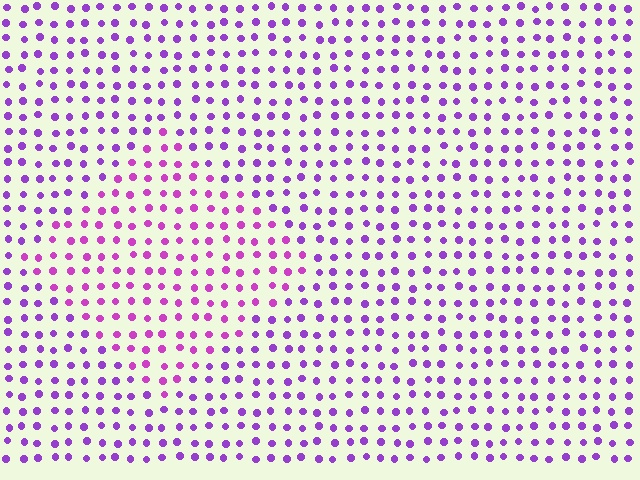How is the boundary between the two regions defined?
The boundary is defined purely by a slight shift in hue (about 27 degrees). Spacing, size, and orientation are identical on both sides.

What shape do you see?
I see a diamond.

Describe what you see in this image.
The image is filled with small purple elements in a uniform arrangement. A diamond-shaped region is visible where the elements are tinted to a slightly different hue, forming a subtle color boundary.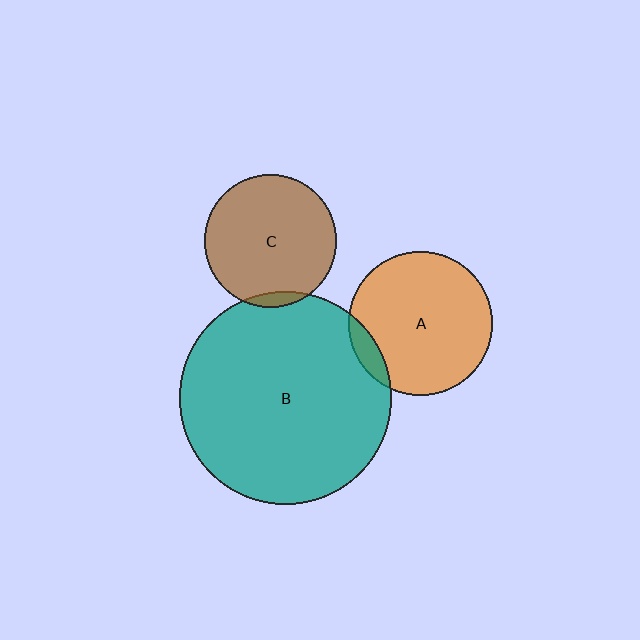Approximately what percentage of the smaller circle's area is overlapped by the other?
Approximately 5%.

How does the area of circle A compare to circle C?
Approximately 1.2 times.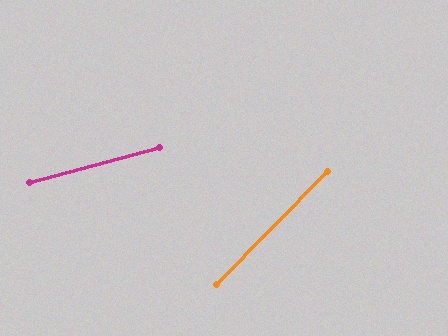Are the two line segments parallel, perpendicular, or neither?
Neither parallel nor perpendicular — they differ by about 30°.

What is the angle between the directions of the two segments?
Approximately 30 degrees.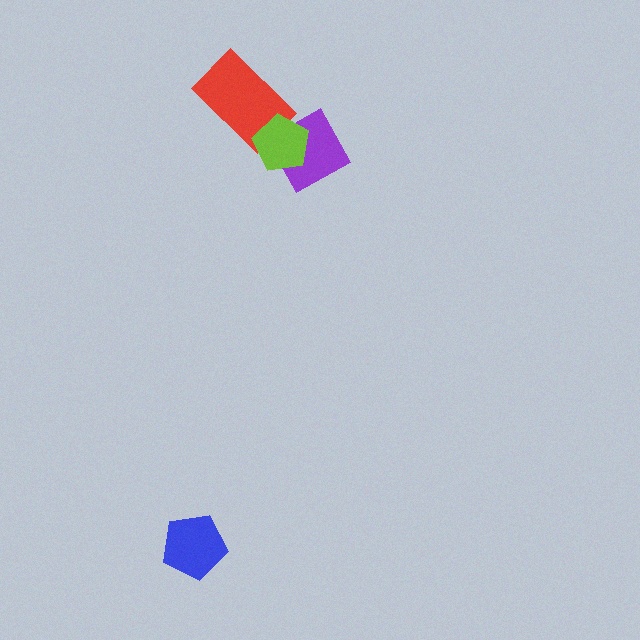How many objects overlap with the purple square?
1 object overlaps with the purple square.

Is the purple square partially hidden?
Yes, it is partially covered by another shape.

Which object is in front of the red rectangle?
The lime pentagon is in front of the red rectangle.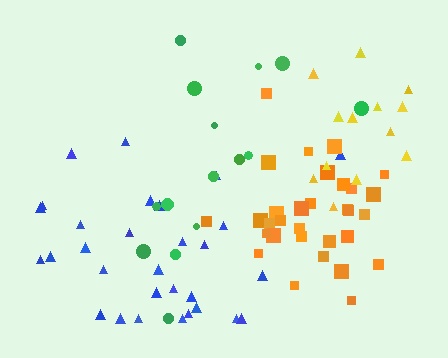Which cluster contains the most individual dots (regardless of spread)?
Orange (31).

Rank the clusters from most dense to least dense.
orange, yellow, blue, green.